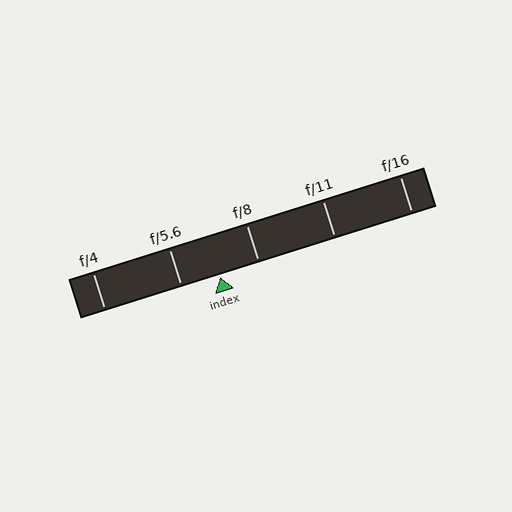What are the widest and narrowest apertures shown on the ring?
The widest aperture shown is f/4 and the narrowest is f/16.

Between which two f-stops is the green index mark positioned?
The index mark is between f/5.6 and f/8.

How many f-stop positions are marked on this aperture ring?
There are 5 f-stop positions marked.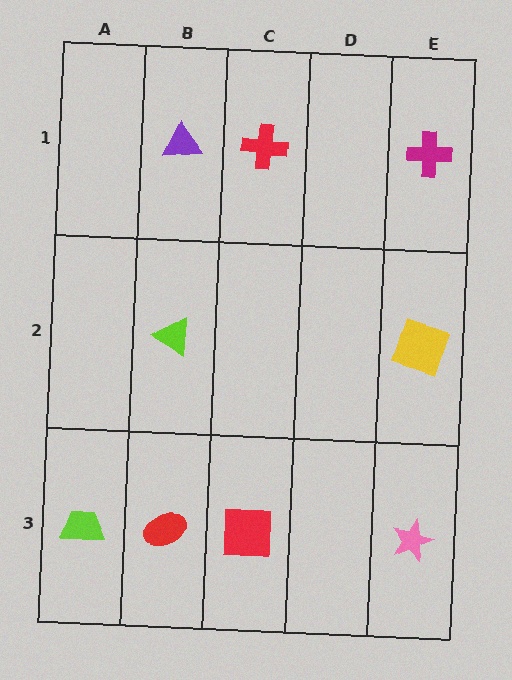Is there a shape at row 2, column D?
No, that cell is empty.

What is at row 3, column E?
A pink star.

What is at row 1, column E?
A magenta cross.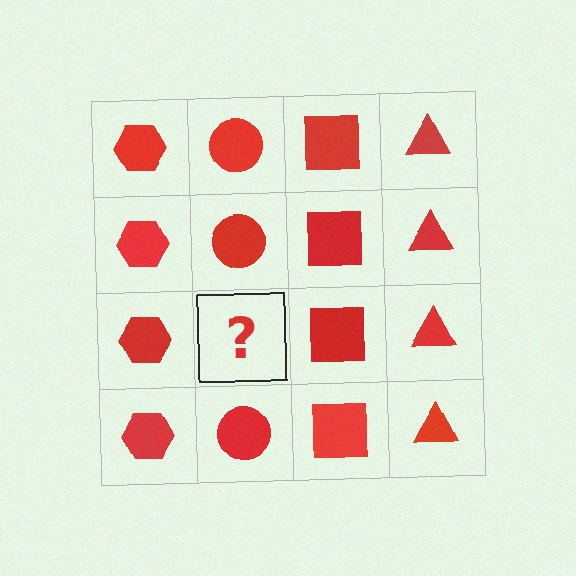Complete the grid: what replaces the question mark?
The question mark should be replaced with a red circle.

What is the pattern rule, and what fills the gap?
The rule is that each column has a consistent shape. The gap should be filled with a red circle.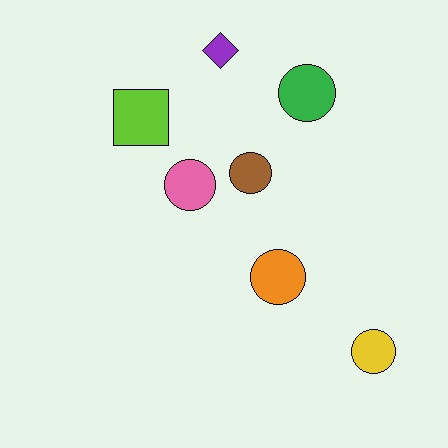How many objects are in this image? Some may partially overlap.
There are 7 objects.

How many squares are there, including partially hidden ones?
There is 1 square.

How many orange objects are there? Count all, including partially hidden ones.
There is 1 orange object.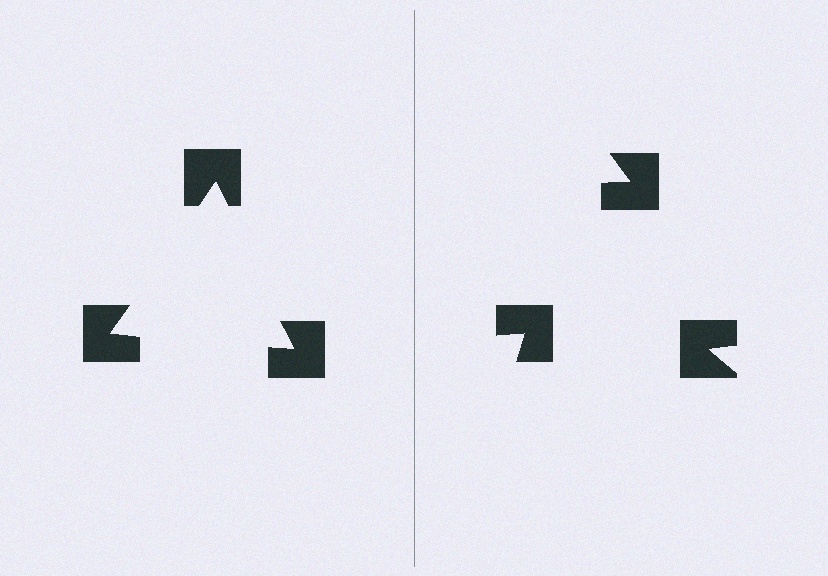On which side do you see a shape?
An illusory triangle appears on the left side. On the right side the wedge cuts are rotated, so no coherent shape forms.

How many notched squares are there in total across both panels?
6 — 3 on each side.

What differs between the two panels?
The notched squares are positioned identically on both sides; only the wedge orientations differ. On the left they align to a triangle; on the right they are misaligned.